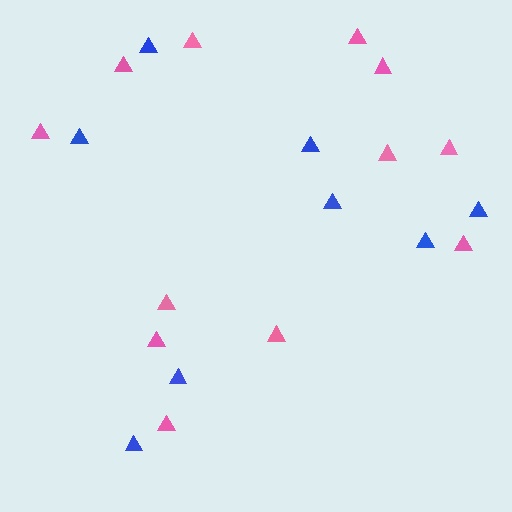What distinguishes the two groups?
There are 2 groups: one group of blue triangles (8) and one group of pink triangles (12).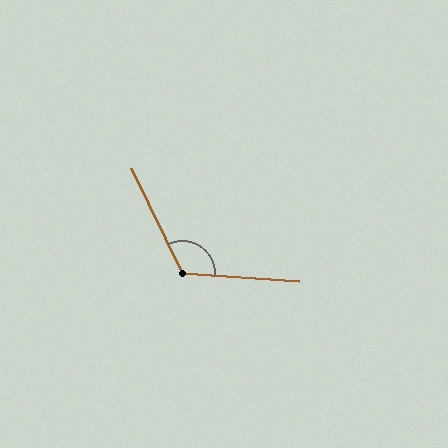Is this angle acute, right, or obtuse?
It is obtuse.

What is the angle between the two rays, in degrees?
Approximately 120 degrees.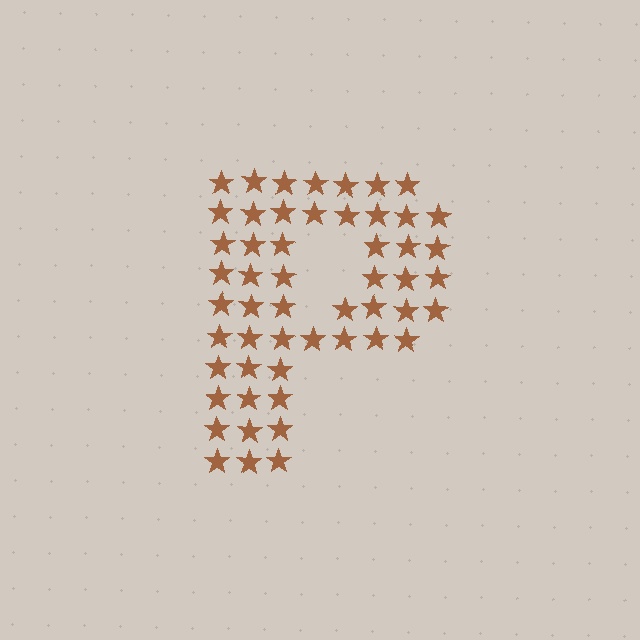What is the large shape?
The large shape is the letter P.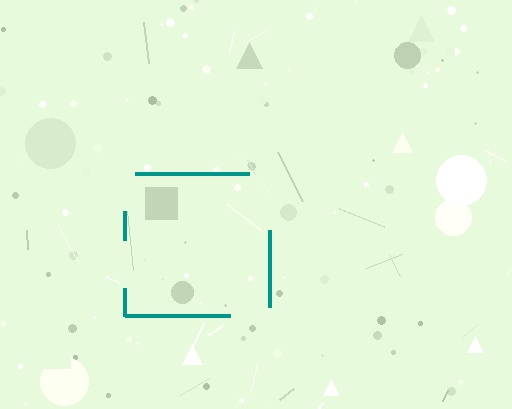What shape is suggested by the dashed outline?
The dashed outline suggests a square.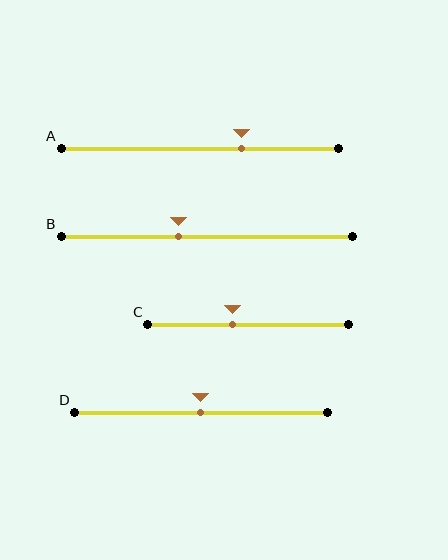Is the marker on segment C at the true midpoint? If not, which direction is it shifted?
No, the marker on segment C is shifted to the left by about 8% of the segment length.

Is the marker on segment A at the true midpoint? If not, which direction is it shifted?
No, the marker on segment A is shifted to the right by about 15% of the segment length.